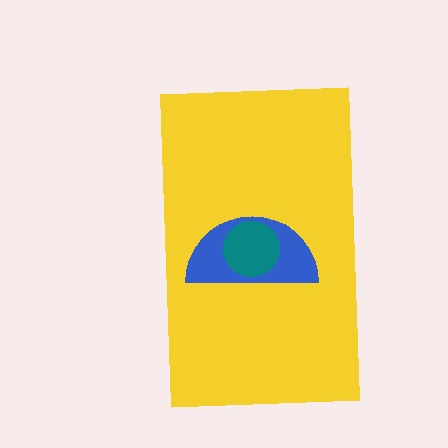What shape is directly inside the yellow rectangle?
The blue semicircle.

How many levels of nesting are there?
3.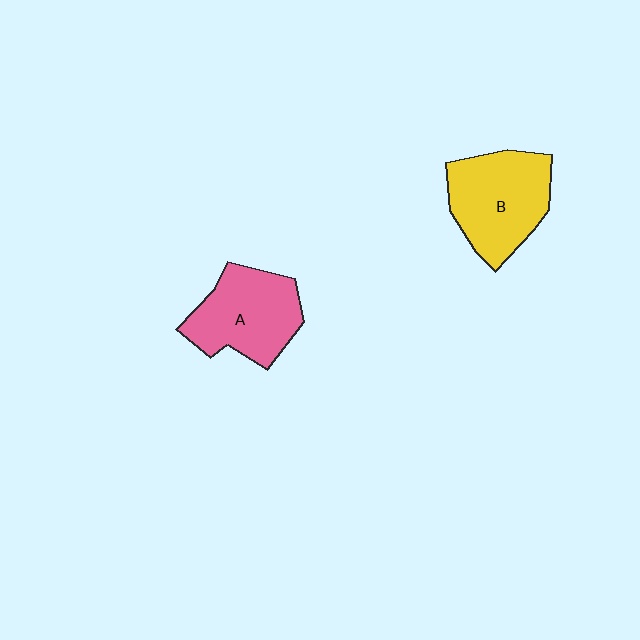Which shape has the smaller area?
Shape A (pink).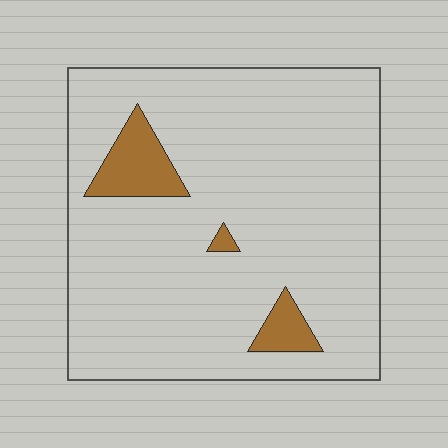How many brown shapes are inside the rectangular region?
3.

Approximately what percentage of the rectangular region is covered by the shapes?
Approximately 10%.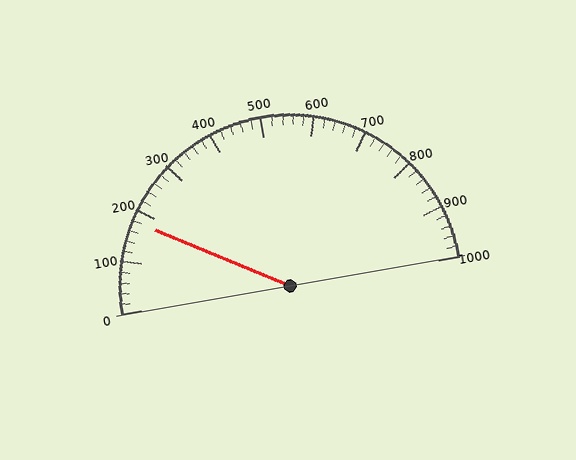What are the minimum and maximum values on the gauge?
The gauge ranges from 0 to 1000.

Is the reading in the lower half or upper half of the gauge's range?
The reading is in the lower half of the range (0 to 1000).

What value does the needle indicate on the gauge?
The needle indicates approximately 180.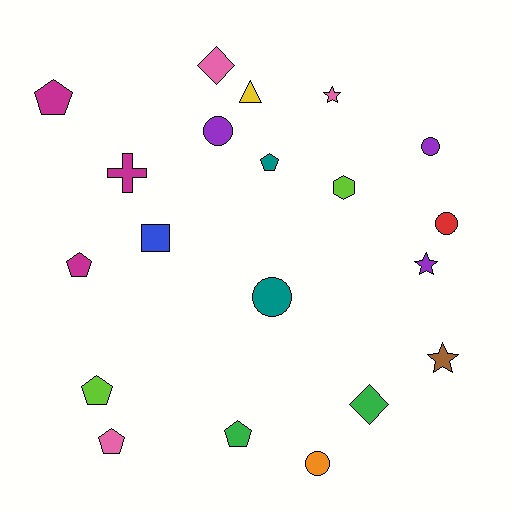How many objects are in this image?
There are 20 objects.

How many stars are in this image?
There are 3 stars.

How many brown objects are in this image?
There is 1 brown object.